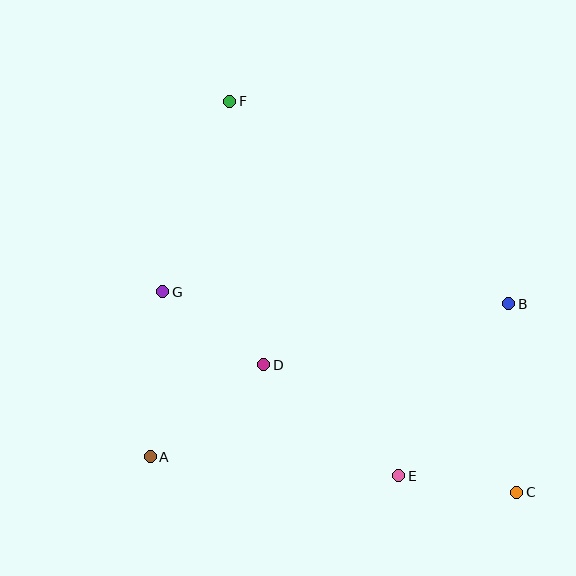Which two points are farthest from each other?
Points C and F are farthest from each other.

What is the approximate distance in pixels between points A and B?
The distance between A and B is approximately 390 pixels.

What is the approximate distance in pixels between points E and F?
The distance between E and F is approximately 411 pixels.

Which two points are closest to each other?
Points C and E are closest to each other.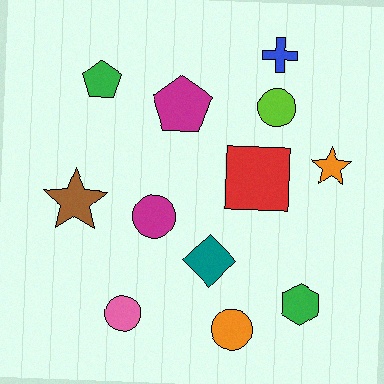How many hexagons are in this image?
There is 1 hexagon.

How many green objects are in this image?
There are 2 green objects.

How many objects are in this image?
There are 12 objects.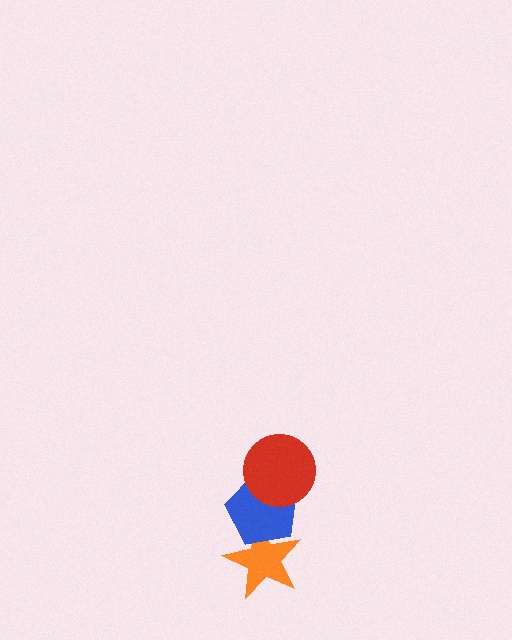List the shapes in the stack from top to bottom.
From top to bottom: the red circle, the blue pentagon, the orange star.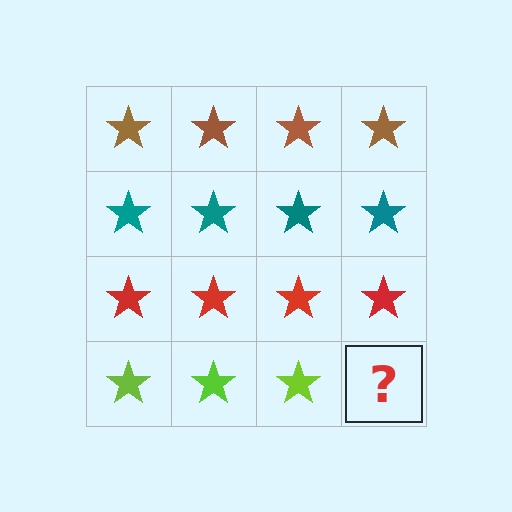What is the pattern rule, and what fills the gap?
The rule is that each row has a consistent color. The gap should be filled with a lime star.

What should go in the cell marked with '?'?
The missing cell should contain a lime star.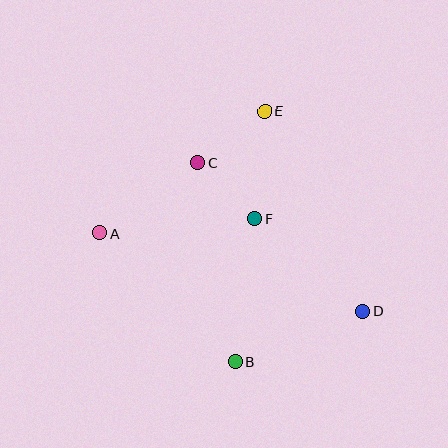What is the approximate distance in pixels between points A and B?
The distance between A and B is approximately 187 pixels.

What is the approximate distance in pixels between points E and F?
The distance between E and F is approximately 108 pixels.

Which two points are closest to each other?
Points C and F are closest to each other.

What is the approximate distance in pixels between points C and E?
The distance between C and E is approximately 84 pixels.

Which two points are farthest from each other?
Points A and D are farthest from each other.